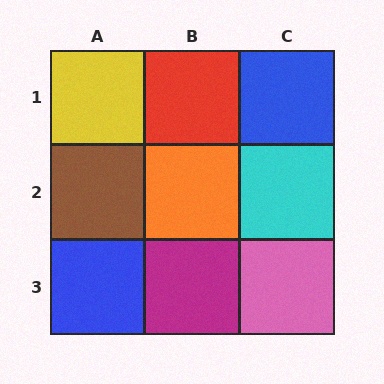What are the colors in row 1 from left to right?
Yellow, red, blue.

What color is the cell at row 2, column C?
Cyan.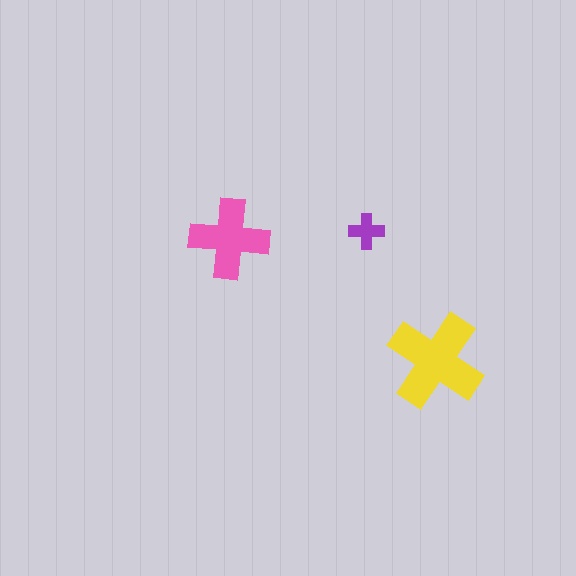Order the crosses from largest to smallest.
the yellow one, the pink one, the purple one.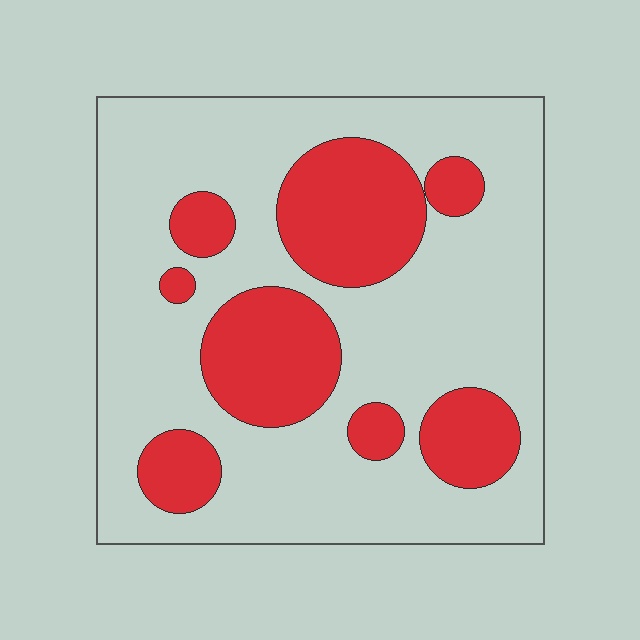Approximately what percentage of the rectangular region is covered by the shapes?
Approximately 30%.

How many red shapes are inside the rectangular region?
8.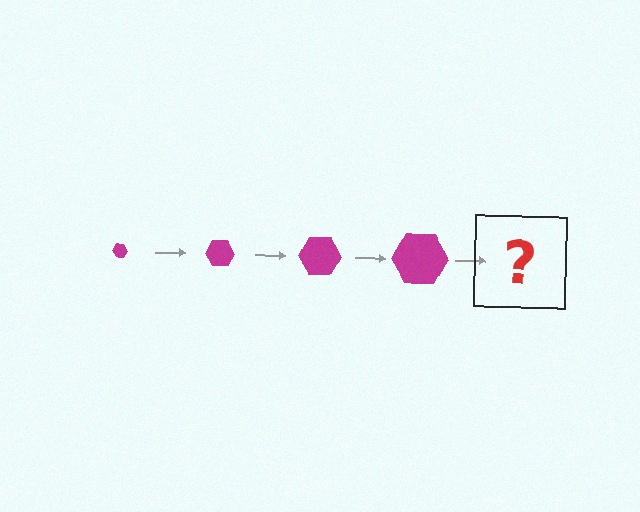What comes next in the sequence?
The next element should be a magenta hexagon, larger than the previous one.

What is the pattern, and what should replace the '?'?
The pattern is that the hexagon gets progressively larger each step. The '?' should be a magenta hexagon, larger than the previous one.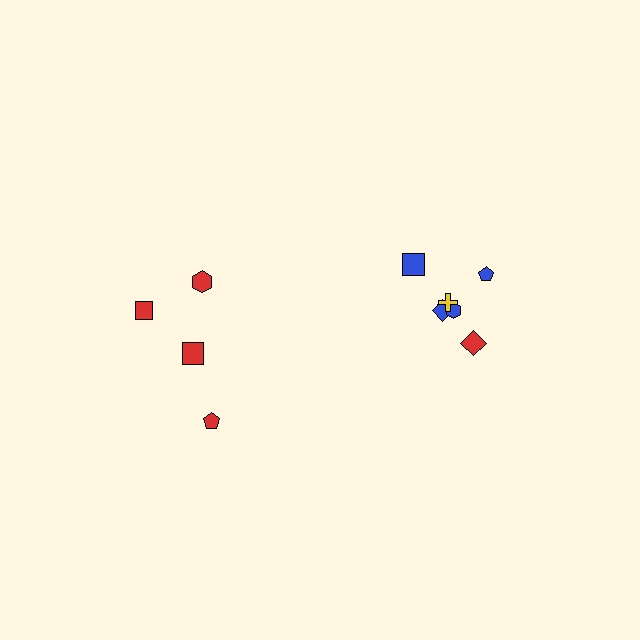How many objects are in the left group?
There are 4 objects.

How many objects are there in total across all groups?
There are 10 objects.